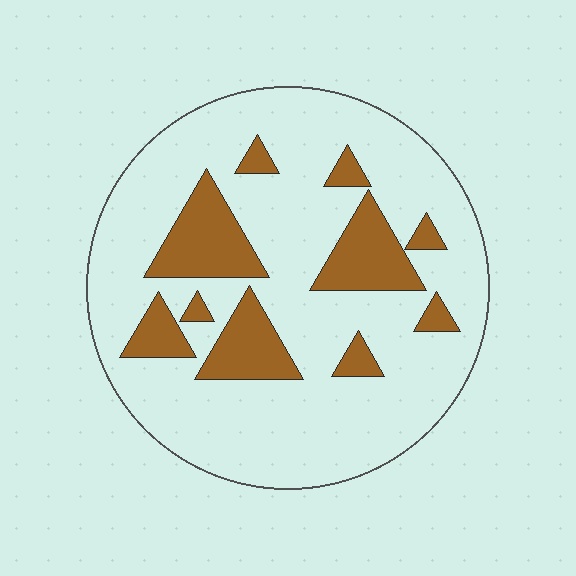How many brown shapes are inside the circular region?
10.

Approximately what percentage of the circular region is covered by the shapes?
Approximately 20%.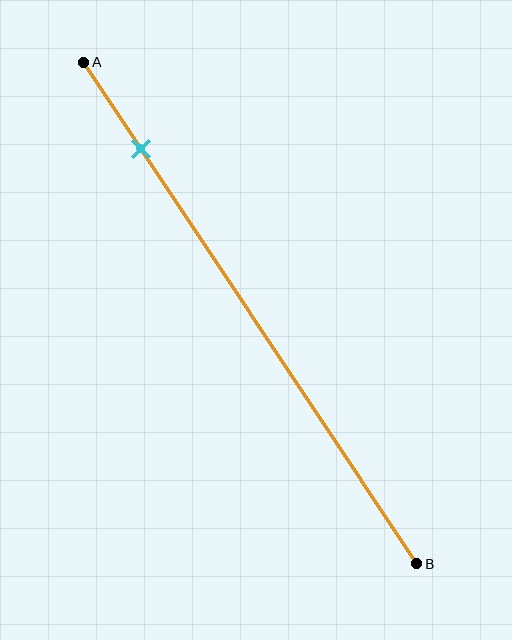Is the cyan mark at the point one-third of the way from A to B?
No, the mark is at about 15% from A, not at the 33% one-third point.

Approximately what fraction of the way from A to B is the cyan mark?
The cyan mark is approximately 15% of the way from A to B.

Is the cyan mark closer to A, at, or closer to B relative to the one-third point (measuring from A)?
The cyan mark is closer to point A than the one-third point of segment AB.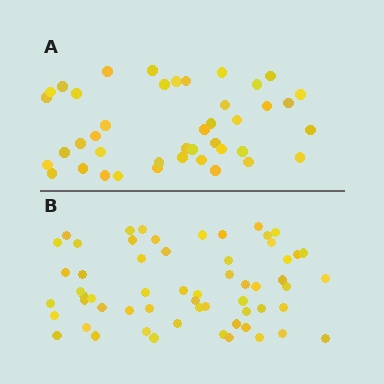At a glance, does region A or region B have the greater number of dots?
Region B (the bottom region) has more dots.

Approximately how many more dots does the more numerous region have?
Region B has approximately 15 more dots than region A.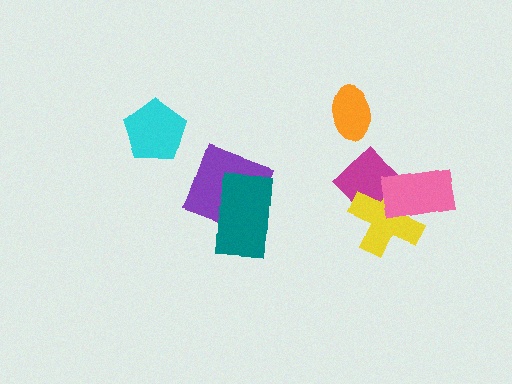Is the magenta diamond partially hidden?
Yes, it is partially covered by another shape.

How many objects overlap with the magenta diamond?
2 objects overlap with the magenta diamond.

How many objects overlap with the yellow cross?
2 objects overlap with the yellow cross.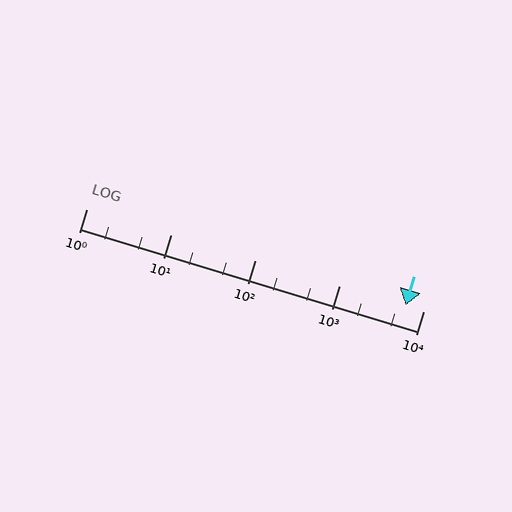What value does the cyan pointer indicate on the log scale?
The pointer indicates approximately 6200.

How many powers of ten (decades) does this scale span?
The scale spans 4 decades, from 1 to 10000.